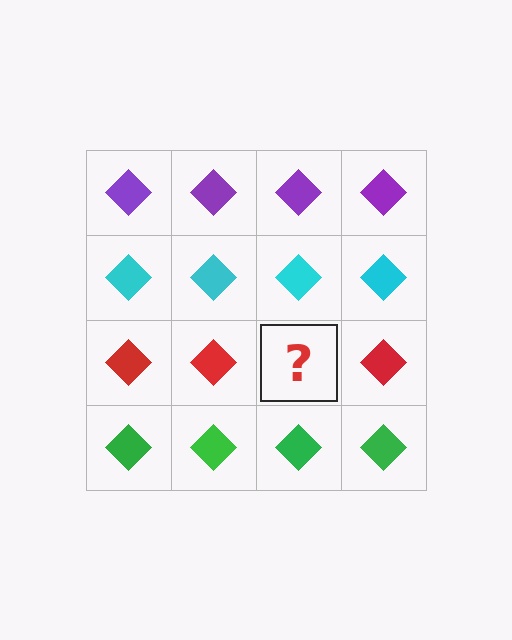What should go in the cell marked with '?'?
The missing cell should contain a red diamond.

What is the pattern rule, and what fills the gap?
The rule is that each row has a consistent color. The gap should be filled with a red diamond.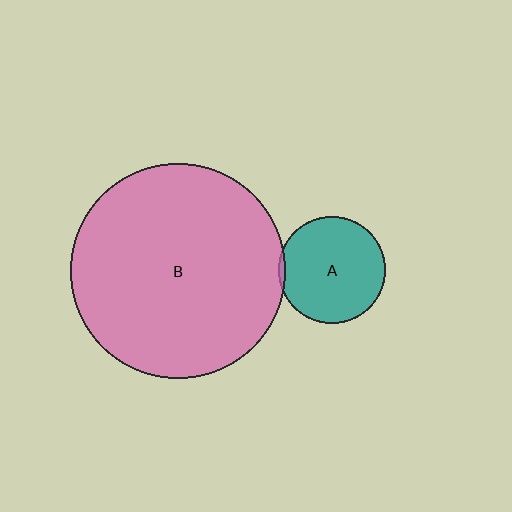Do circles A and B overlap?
Yes.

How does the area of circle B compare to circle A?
Approximately 4.0 times.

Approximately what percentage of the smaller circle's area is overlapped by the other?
Approximately 5%.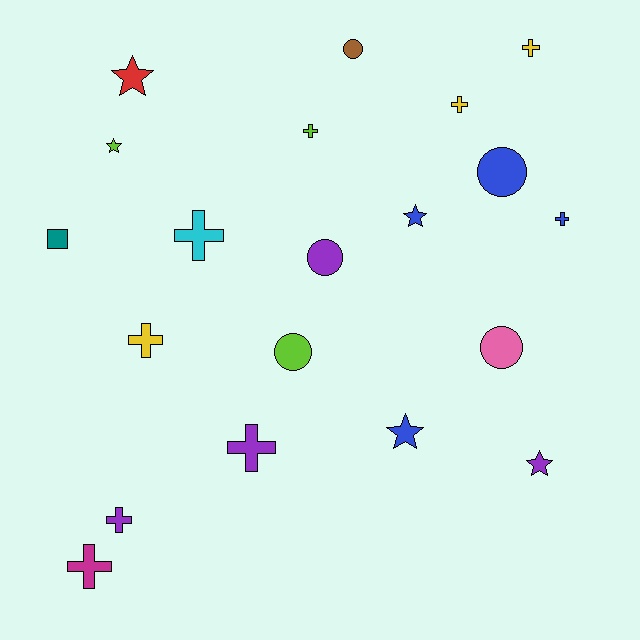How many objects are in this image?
There are 20 objects.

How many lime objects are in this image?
There are 3 lime objects.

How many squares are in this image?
There is 1 square.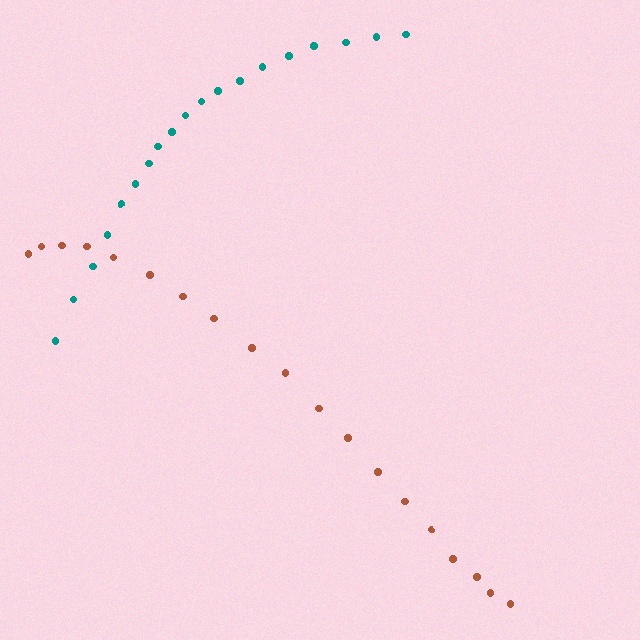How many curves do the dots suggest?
There are 2 distinct paths.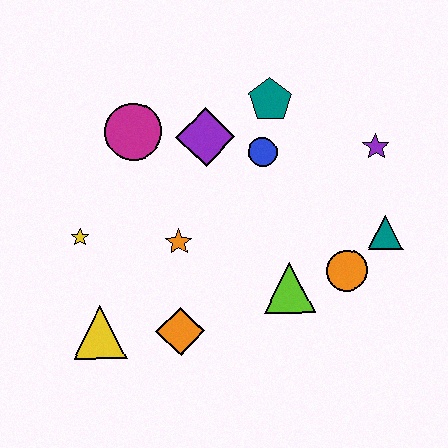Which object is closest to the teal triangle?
The orange circle is closest to the teal triangle.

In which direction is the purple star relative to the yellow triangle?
The purple star is to the right of the yellow triangle.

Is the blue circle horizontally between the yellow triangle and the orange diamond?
No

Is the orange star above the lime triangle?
Yes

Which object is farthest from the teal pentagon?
The yellow triangle is farthest from the teal pentagon.